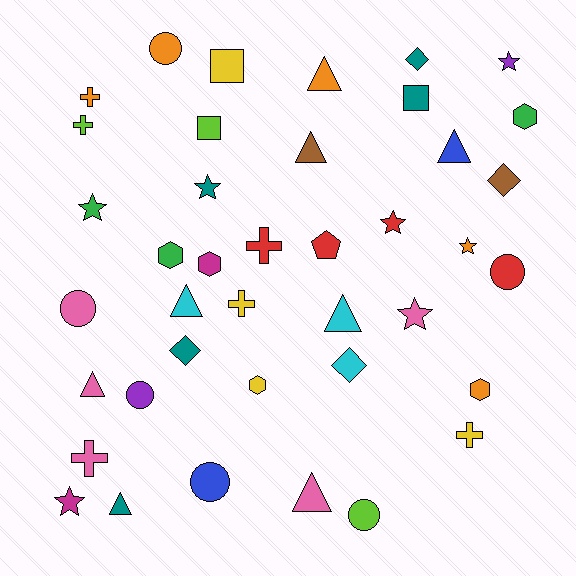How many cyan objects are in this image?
There are 3 cyan objects.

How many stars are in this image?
There are 7 stars.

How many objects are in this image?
There are 40 objects.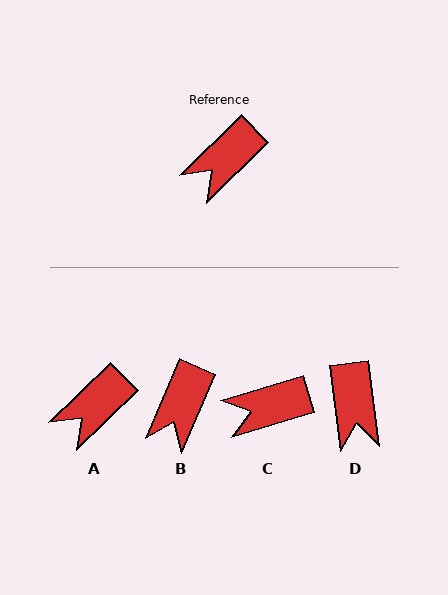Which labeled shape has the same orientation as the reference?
A.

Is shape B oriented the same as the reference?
No, it is off by about 22 degrees.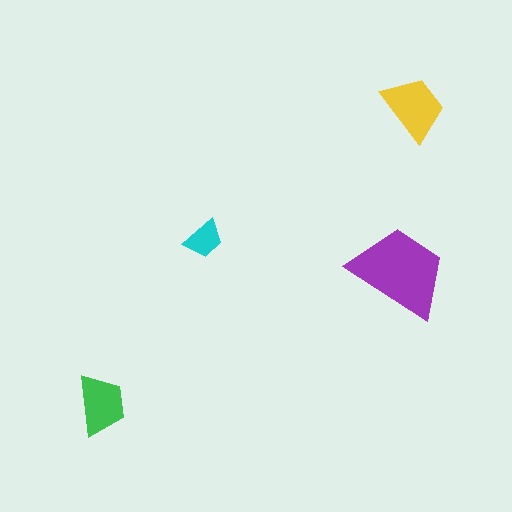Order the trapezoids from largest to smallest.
the purple one, the yellow one, the green one, the cyan one.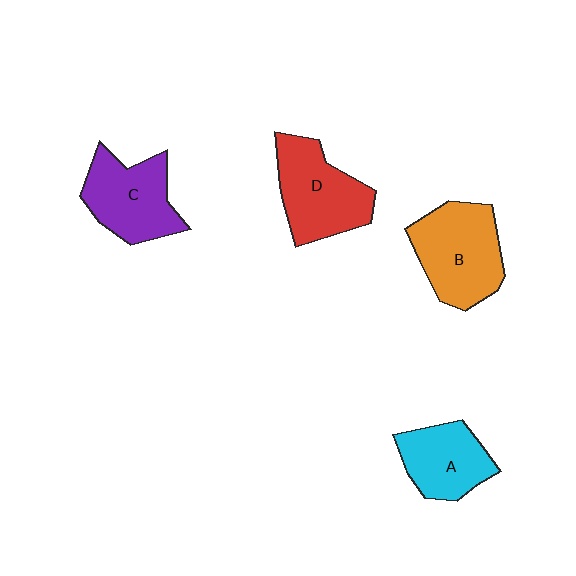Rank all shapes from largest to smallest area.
From largest to smallest: B (orange), D (red), C (purple), A (cyan).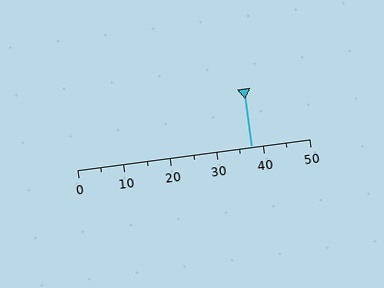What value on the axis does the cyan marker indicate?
The marker indicates approximately 37.5.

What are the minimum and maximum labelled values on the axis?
The axis runs from 0 to 50.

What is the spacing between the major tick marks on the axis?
The major ticks are spaced 10 apart.